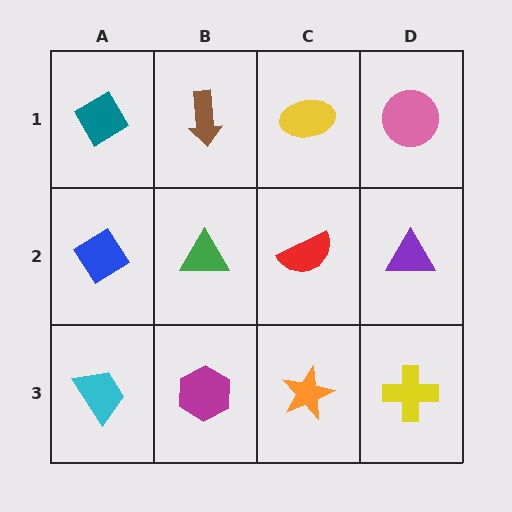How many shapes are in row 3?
4 shapes.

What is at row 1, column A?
A teal diamond.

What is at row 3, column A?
A cyan trapezoid.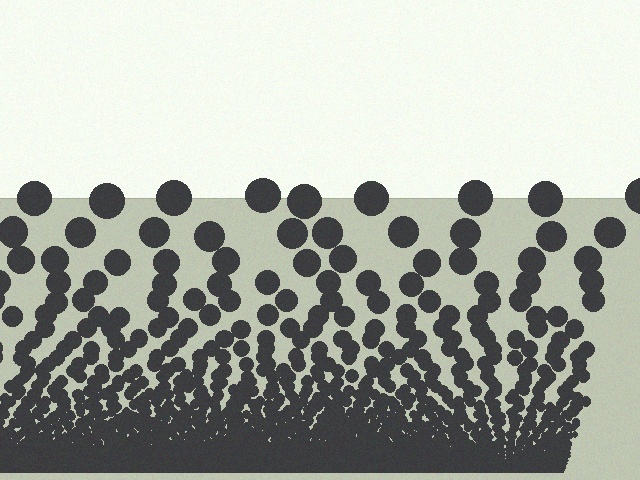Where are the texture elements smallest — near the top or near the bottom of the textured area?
Near the bottom.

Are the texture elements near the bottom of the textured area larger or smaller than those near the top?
Smaller. The gradient is inverted — elements near the bottom are smaller and denser.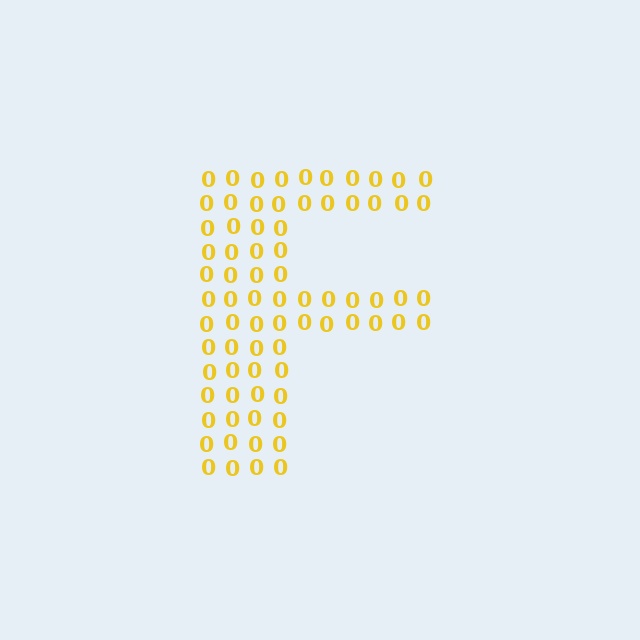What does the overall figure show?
The overall figure shows the letter F.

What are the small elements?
The small elements are digit 0's.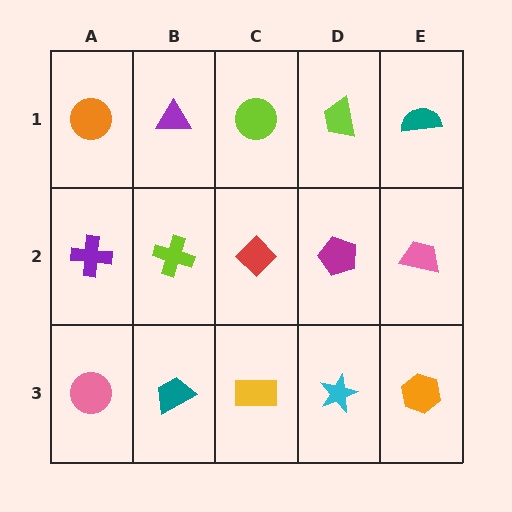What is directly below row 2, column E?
An orange hexagon.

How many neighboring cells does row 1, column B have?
3.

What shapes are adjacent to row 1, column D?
A magenta pentagon (row 2, column D), a lime circle (row 1, column C), a teal semicircle (row 1, column E).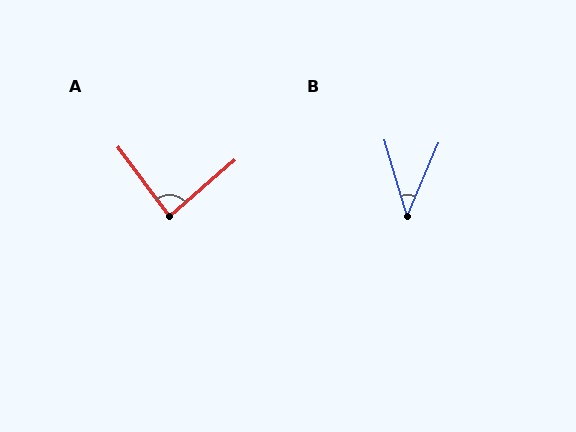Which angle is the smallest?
B, at approximately 40 degrees.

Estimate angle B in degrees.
Approximately 40 degrees.